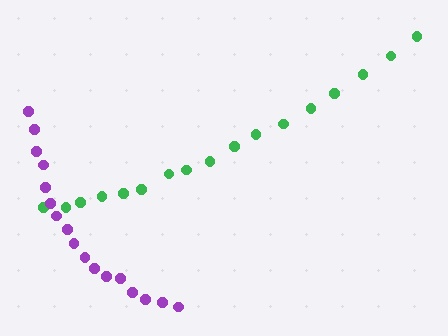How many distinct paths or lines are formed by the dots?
There are 2 distinct paths.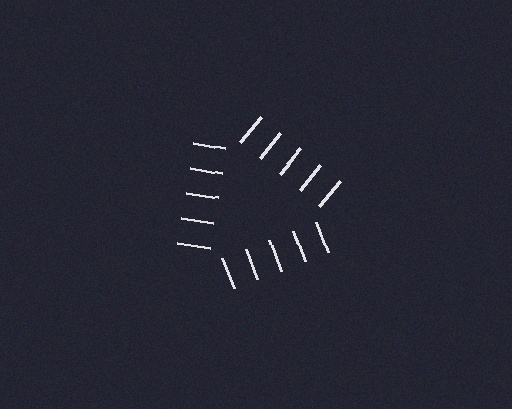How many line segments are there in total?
15 — 5 along each of the 3 edges.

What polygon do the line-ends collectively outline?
An illusory triangle — the line segments terminate on its edges but no continuous stroke is drawn.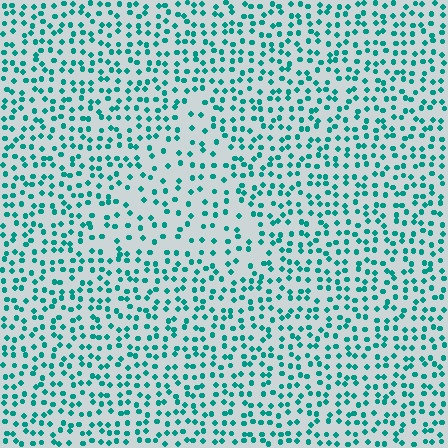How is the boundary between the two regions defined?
The boundary is defined by a change in element density (approximately 1.7x ratio). All elements are the same color, size, and shape.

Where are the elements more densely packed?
The elements are more densely packed outside the triangle boundary.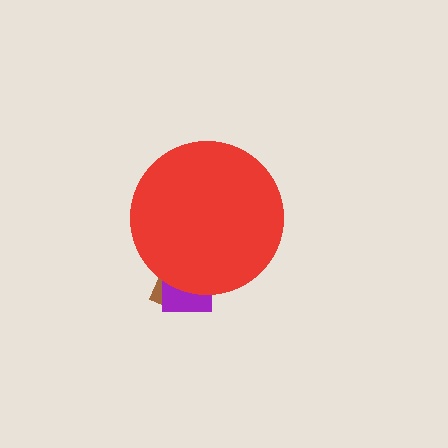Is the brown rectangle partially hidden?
Yes, the brown rectangle is partially hidden behind the red circle.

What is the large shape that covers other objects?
A red circle.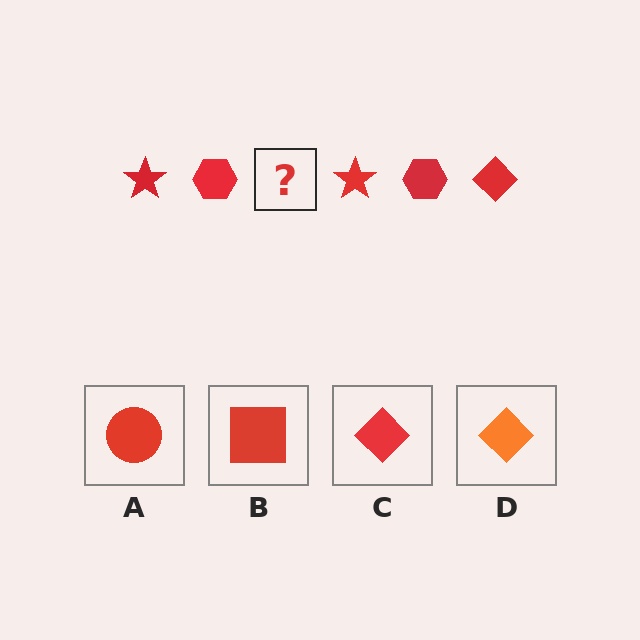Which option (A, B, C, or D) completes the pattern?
C.